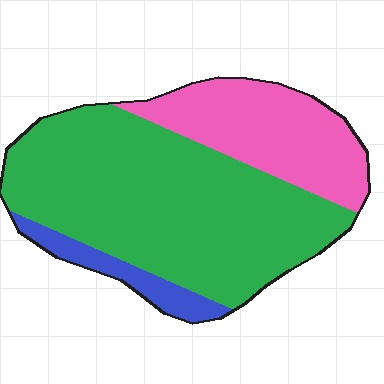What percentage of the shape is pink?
Pink takes up about one quarter (1/4) of the shape.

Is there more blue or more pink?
Pink.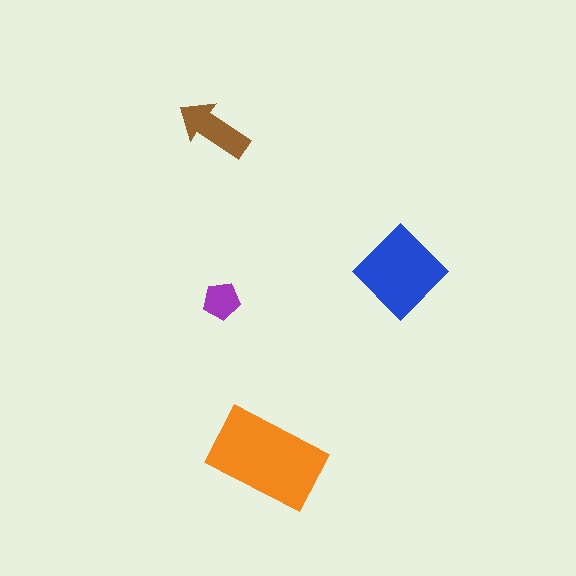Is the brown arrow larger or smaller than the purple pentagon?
Larger.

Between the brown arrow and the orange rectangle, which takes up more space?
The orange rectangle.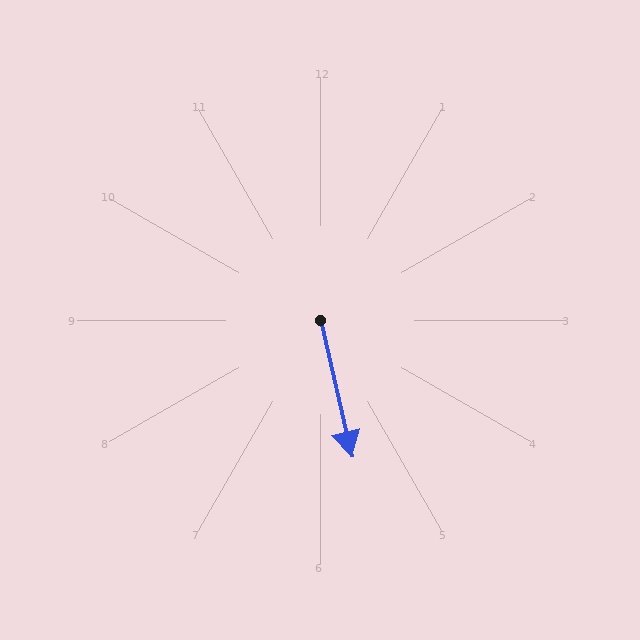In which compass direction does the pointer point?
South.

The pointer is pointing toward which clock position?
Roughly 6 o'clock.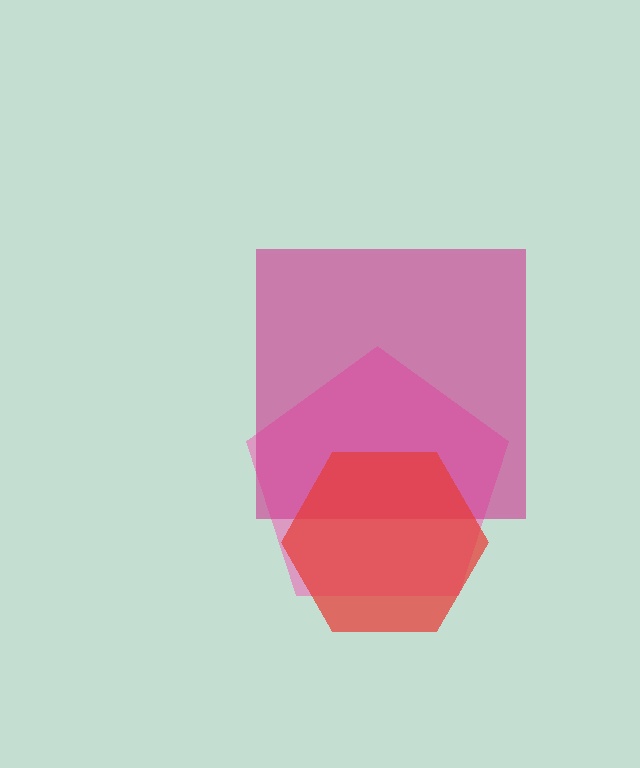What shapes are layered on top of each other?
The layered shapes are: a pink pentagon, a magenta square, a red hexagon.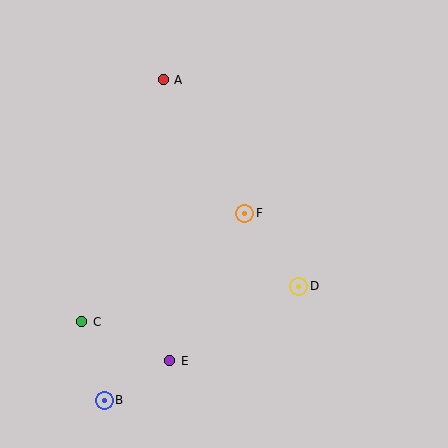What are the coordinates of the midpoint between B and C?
The midpoint between B and C is at (93, 361).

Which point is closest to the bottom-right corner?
Point D is closest to the bottom-right corner.